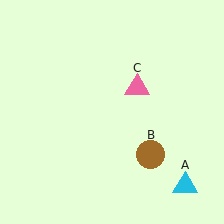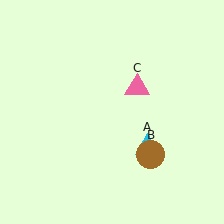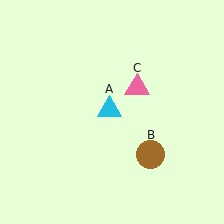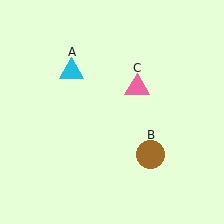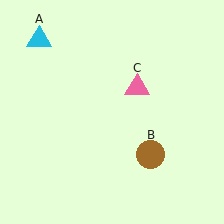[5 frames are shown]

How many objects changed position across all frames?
1 object changed position: cyan triangle (object A).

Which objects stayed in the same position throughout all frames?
Brown circle (object B) and pink triangle (object C) remained stationary.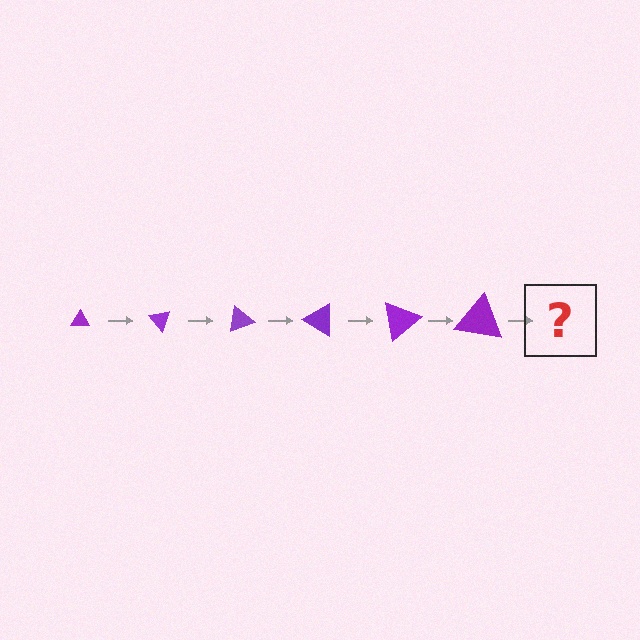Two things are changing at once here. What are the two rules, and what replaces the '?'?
The two rules are that the triangle grows larger each step and it rotates 50 degrees each step. The '?' should be a triangle, larger than the previous one and rotated 300 degrees from the start.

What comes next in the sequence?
The next element should be a triangle, larger than the previous one and rotated 300 degrees from the start.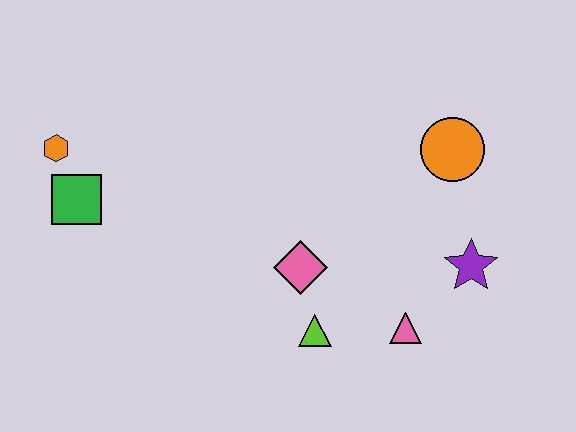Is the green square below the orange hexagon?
Yes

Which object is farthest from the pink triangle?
The orange hexagon is farthest from the pink triangle.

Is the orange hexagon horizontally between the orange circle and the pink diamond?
No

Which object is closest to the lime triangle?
The pink diamond is closest to the lime triangle.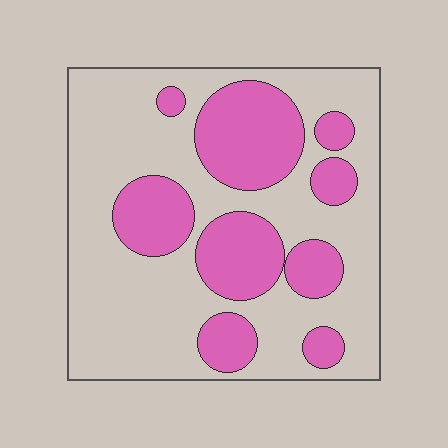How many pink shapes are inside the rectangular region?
9.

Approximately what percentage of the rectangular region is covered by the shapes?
Approximately 35%.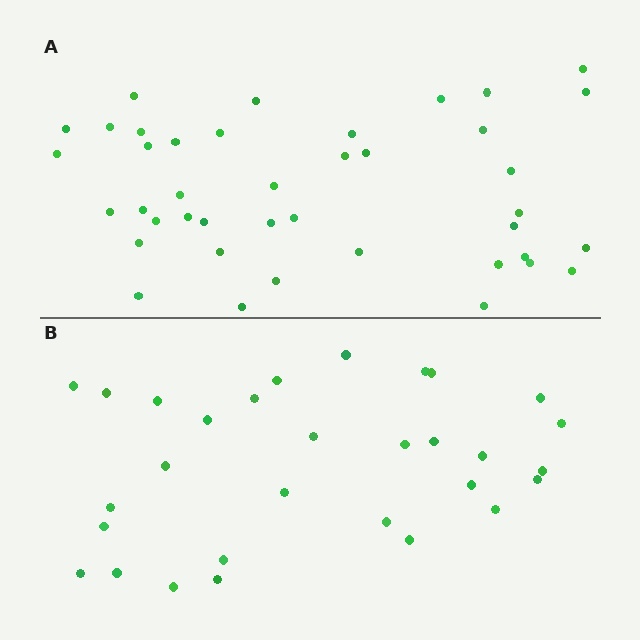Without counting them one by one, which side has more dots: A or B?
Region A (the top region) has more dots.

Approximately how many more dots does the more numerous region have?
Region A has roughly 12 or so more dots than region B.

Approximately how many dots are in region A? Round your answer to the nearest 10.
About 40 dots. (The exact count is 41, which rounds to 40.)